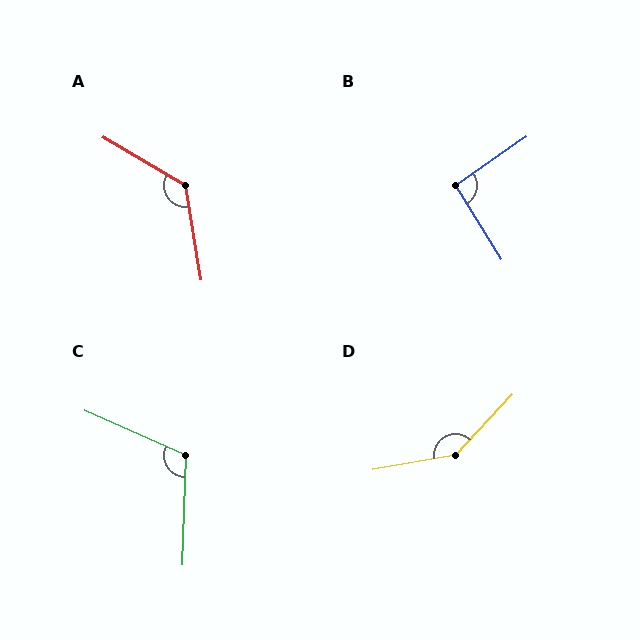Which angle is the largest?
D, at approximately 143 degrees.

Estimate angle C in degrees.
Approximately 112 degrees.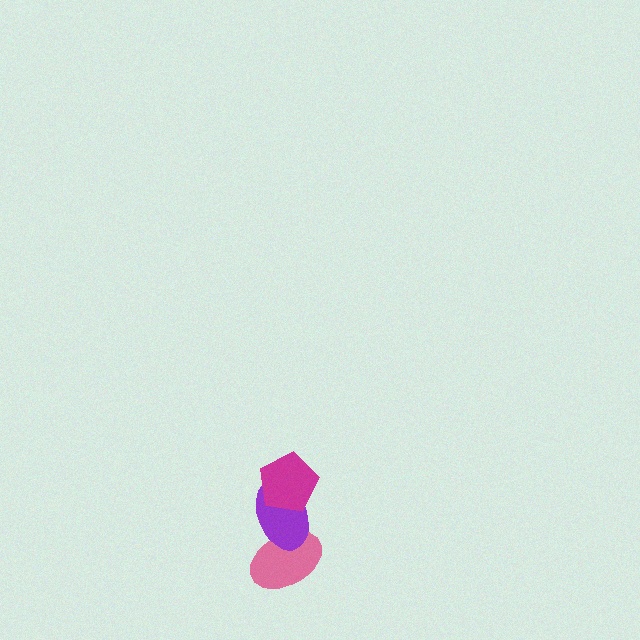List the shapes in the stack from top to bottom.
From top to bottom: the magenta pentagon, the purple ellipse, the pink ellipse.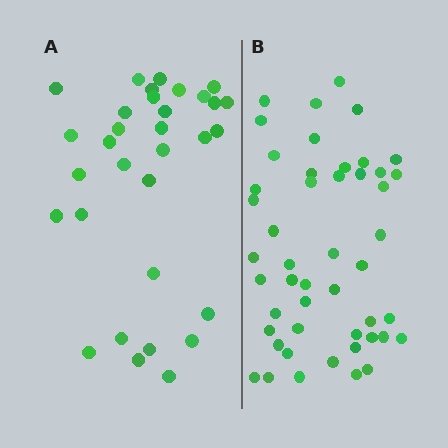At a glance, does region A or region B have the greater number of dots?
Region B (the right region) has more dots.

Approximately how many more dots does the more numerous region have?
Region B has approximately 15 more dots than region A.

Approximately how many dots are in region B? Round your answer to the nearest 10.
About 50 dots. (The exact count is 48, which rounds to 50.)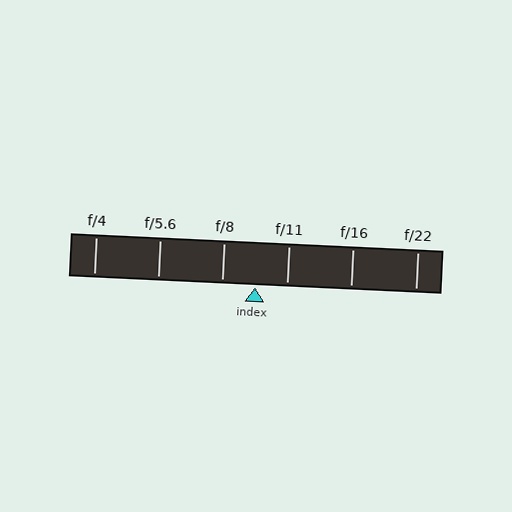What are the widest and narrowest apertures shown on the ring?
The widest aperture shown is f/4 and the narrowest is f/22.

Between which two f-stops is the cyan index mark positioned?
The index mark is between f/8 and f/11.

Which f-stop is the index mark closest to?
The index mark is closest to f/11.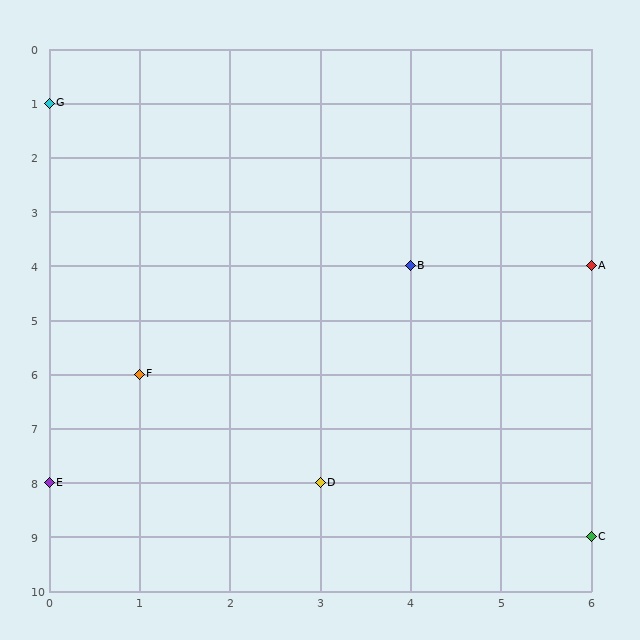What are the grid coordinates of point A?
Point A is at grid coordinates (6, 4).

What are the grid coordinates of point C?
Point C is at grid coordinates (6, 9).